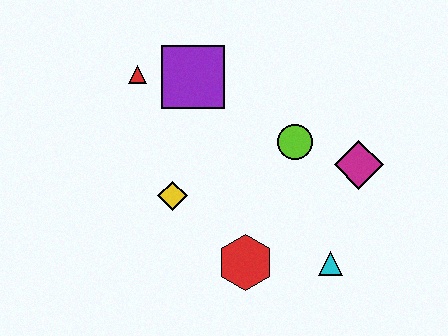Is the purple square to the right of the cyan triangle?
No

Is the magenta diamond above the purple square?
No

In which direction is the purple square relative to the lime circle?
The purple square is to the left of the lime circle.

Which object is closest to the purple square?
The red triangle is closest to the purple square.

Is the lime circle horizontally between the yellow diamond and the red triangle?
No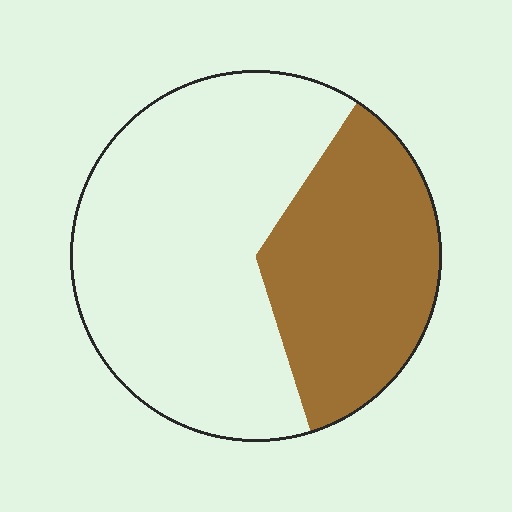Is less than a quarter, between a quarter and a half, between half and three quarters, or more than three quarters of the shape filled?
Between a quarter and a half.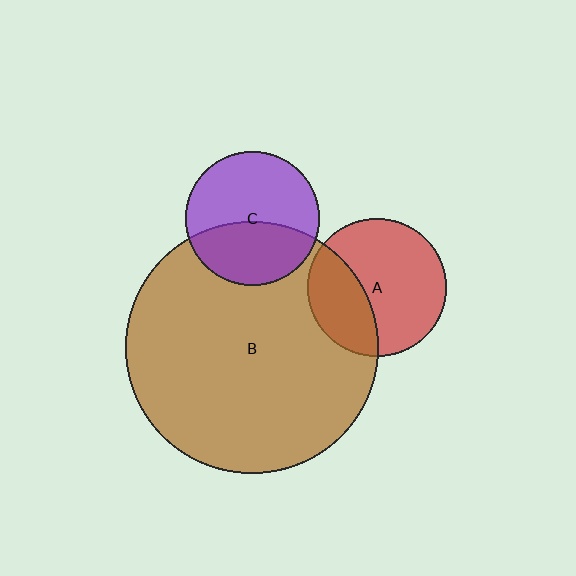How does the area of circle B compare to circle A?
Approximately 3.3 times.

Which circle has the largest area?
Circle B (brown).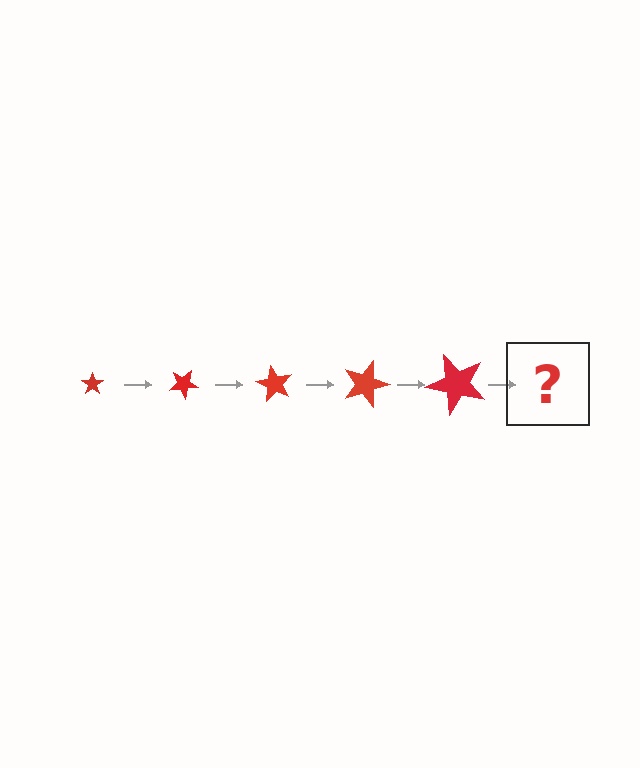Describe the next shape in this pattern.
It should be a star, larger than the previous one and rotated 150 degrees from the start.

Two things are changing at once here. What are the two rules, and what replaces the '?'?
The two rules are that the star grows larger each step and it rotates 30 degrees each step. The '?' should be a star, larger than the previous one and rotated 150 degrees from the start.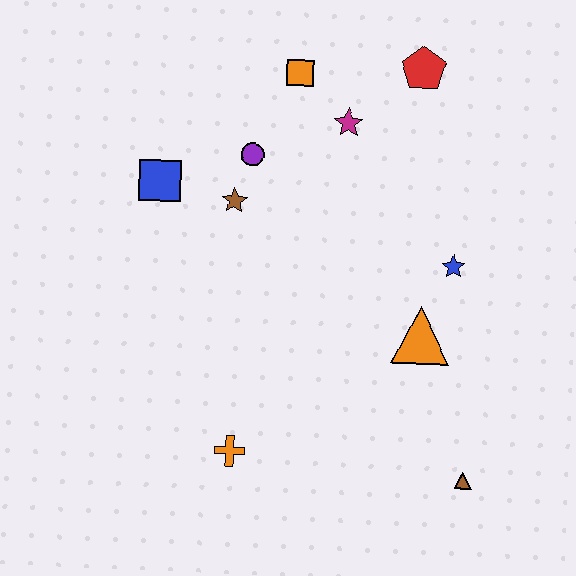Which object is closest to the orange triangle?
The blue star is closest to the orange triangle.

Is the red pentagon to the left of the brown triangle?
Yes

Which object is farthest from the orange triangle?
The blue square is farthest from the orange triangle.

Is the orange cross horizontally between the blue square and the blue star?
Yes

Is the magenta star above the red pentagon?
No